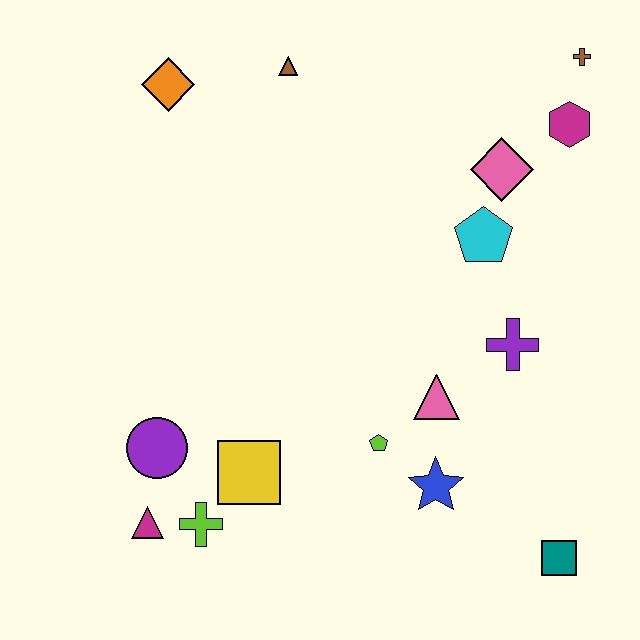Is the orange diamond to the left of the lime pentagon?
Yes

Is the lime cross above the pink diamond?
No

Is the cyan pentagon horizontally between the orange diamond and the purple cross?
Yes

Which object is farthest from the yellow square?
The brown cross is farthest from the yellow square.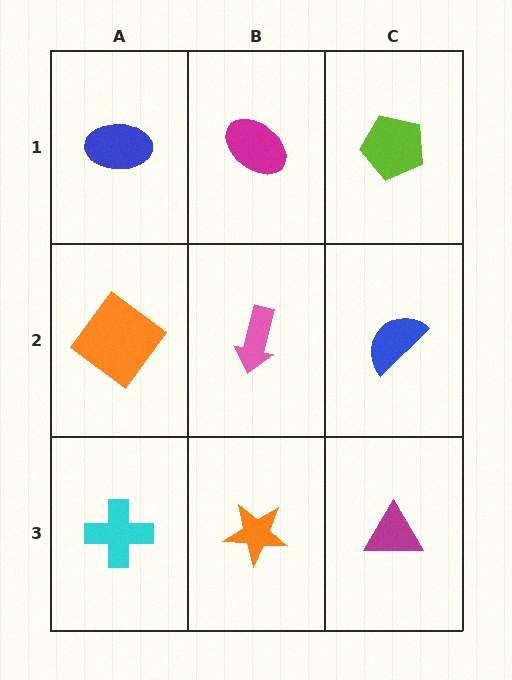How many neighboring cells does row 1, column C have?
2.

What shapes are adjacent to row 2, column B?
A magenta ellipse (row 1, column B), an orange star (row 3, column B), an orange diamond (row 2, column A), a blue semicircle (row 2, column C).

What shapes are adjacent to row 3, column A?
An orange diamond (row 2, column A), an orange star (row 3, column B).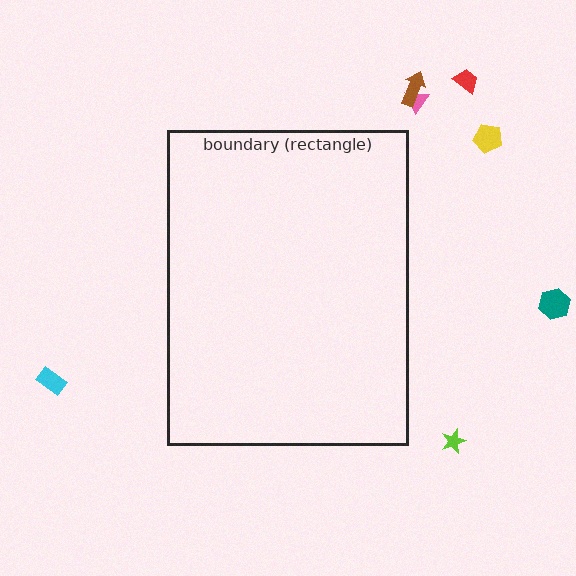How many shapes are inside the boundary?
0 inside, 7 outside.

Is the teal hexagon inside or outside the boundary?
Outside.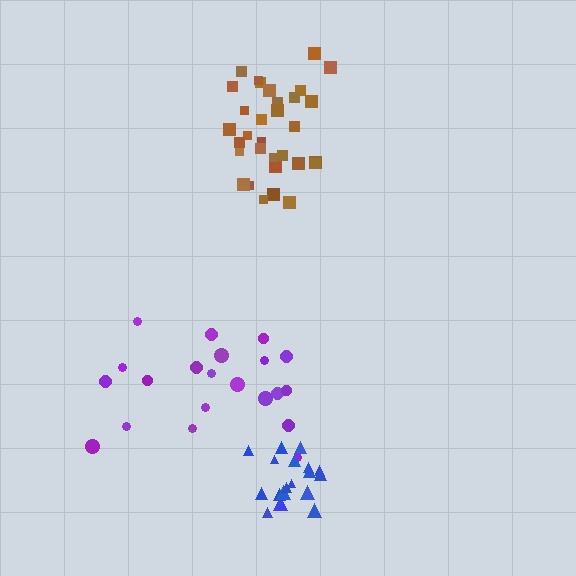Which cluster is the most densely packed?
Brown.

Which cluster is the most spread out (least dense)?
Purple.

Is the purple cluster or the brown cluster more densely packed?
Brown.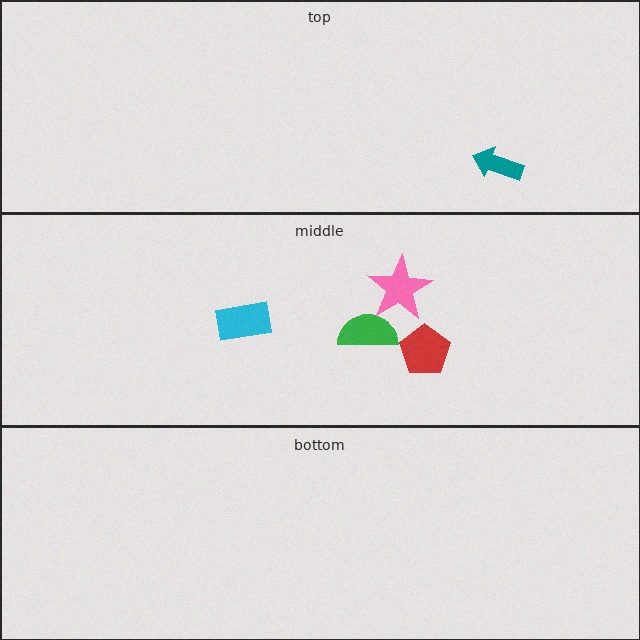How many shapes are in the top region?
1.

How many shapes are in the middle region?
4.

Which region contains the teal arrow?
The top region.